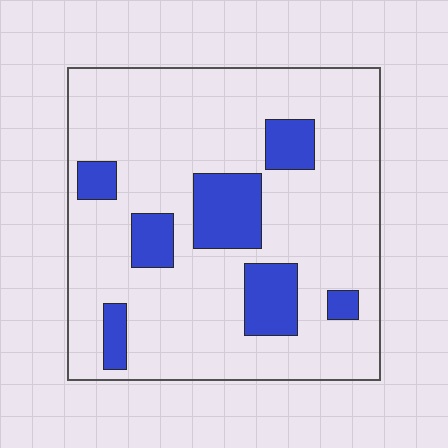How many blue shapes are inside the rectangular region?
7.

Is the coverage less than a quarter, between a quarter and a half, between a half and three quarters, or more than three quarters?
Less than a quarter.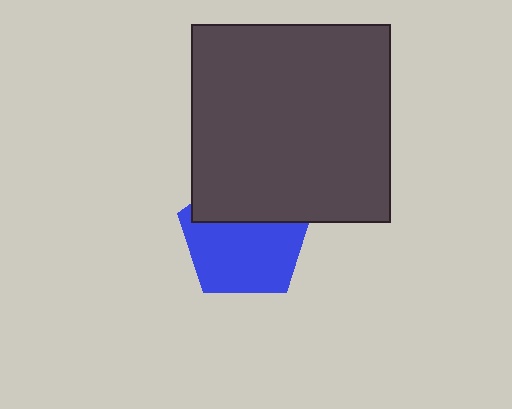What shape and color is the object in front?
The object in front is a dark gray square.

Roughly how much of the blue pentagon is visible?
About half of it is visible (roughly 63%).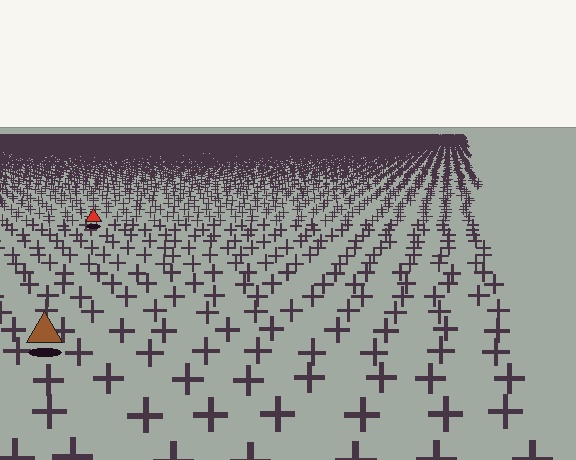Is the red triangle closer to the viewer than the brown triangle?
No. The brown triangle is closer — you can tell from the texture gradient: the ground texture is coarser near it.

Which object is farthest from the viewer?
The red triangle is farthest from the viewer. It appears smaller and the ground texture around it is denser.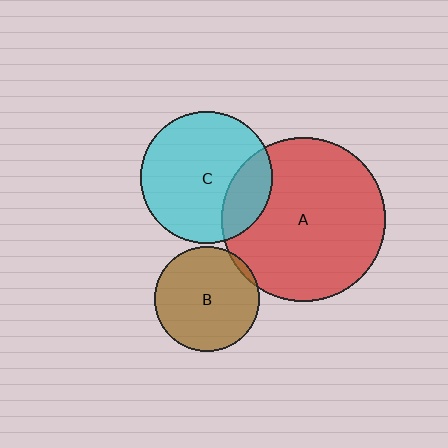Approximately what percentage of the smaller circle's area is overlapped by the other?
Approximately 5%.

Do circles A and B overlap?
Yes.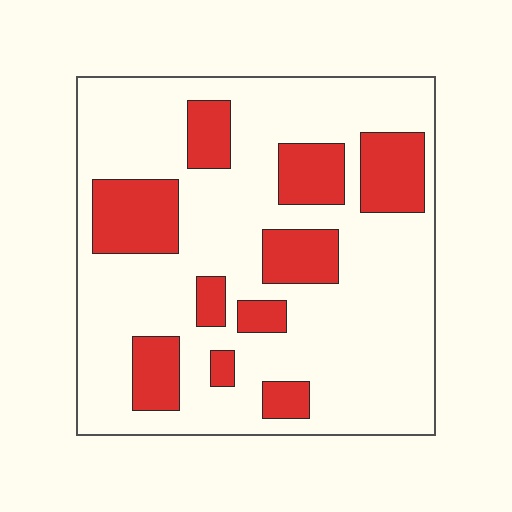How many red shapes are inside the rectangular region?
10.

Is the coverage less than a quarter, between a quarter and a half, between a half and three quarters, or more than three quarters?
Between a quarter and a half.